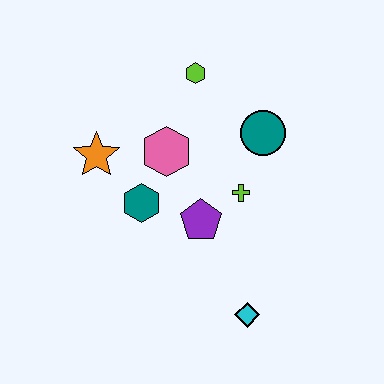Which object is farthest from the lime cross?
The orange star is farthest from the lime cross.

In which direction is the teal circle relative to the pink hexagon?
The teal circle is to the right of the pink hexagon.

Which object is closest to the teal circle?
The lime cross is closest to the teal circle.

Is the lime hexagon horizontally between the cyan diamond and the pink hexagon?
Yes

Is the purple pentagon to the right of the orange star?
Yes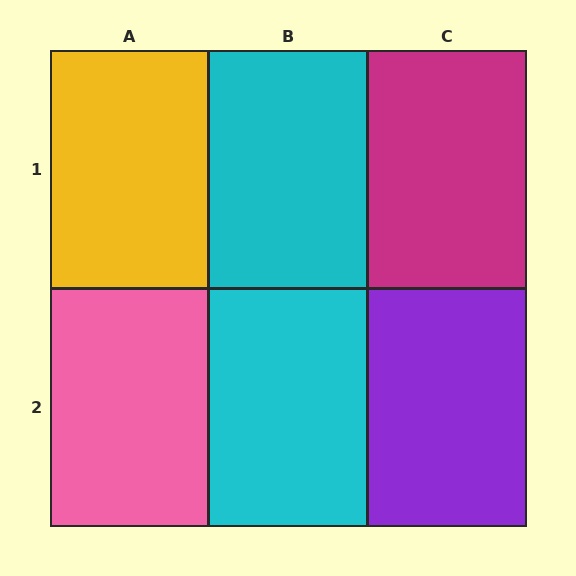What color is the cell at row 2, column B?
Cyan.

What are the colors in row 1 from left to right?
Yellow, cyan, magenta.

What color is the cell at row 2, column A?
Pink.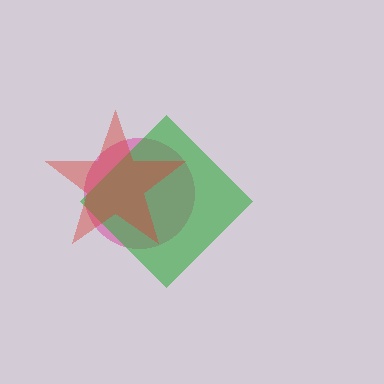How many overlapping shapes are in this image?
There are 3 overlapping shapes in the image.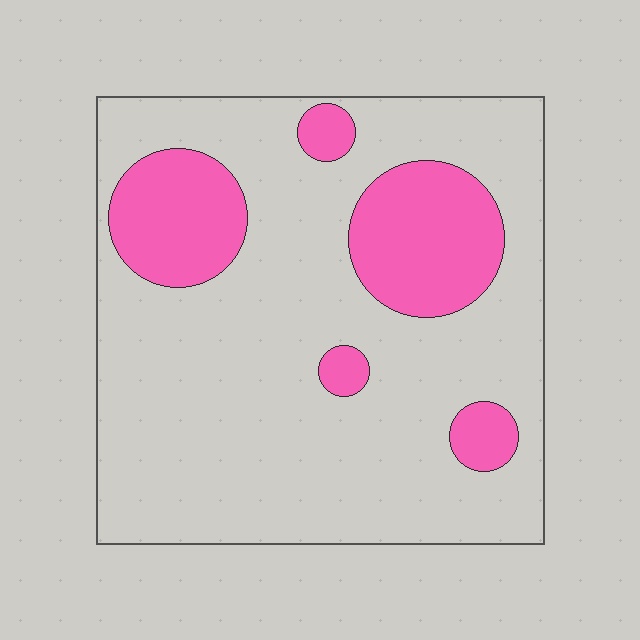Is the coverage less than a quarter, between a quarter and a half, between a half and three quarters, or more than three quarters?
Less than a quarter.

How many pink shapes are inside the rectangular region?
5.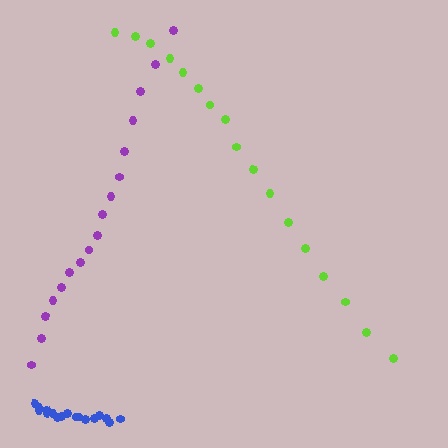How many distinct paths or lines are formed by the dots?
There are 3 distinct paths.